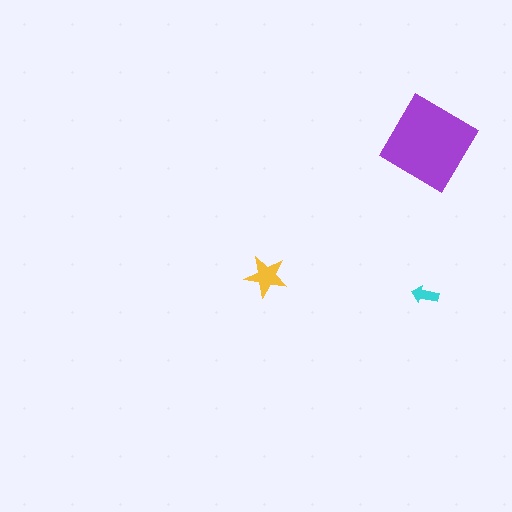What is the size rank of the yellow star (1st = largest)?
2nd.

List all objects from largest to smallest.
The purple diamond, the yellow star, the cyan arrow.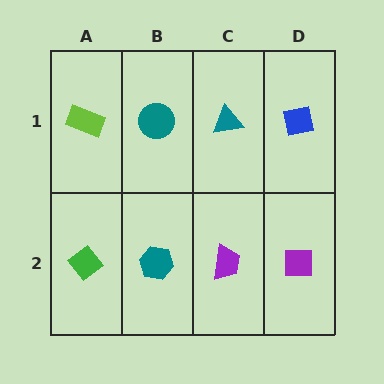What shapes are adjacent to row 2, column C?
A teal triangle (row 1, column C), a teal hexagon (row 2, column B), a purple square (row 2, column D).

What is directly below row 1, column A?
A green diamond.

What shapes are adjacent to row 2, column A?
A lime rectangle (row 1, column A), a teal hexagon (row 2, column B).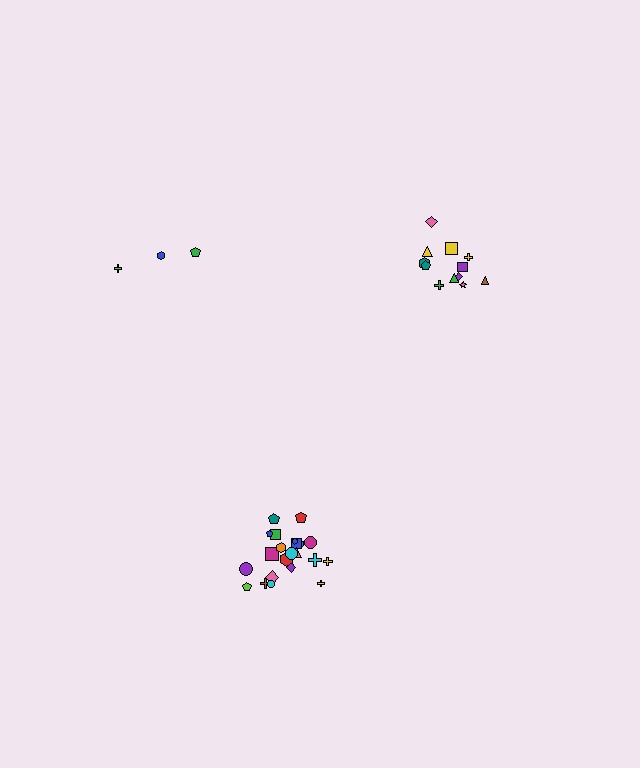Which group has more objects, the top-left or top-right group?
The top-right group.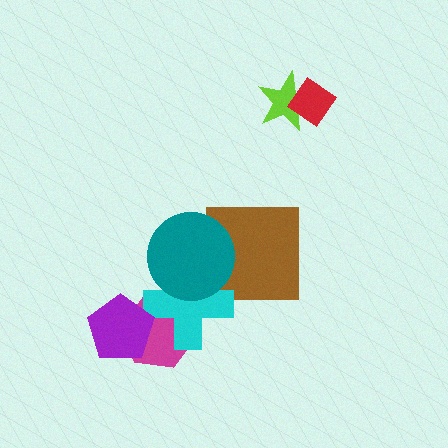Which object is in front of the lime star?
The red diamond is in front of the lime star.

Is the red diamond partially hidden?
No, no other shape covers it.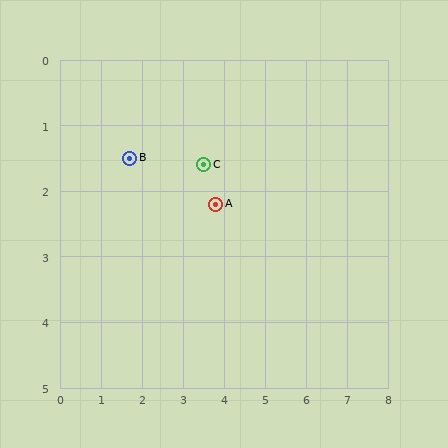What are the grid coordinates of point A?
Point A is at approximately (3.8, 2.2).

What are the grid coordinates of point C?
Point C is at approximately (3.5, 1.6).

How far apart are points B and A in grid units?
Points B and A are about 2.2 grid units apart.